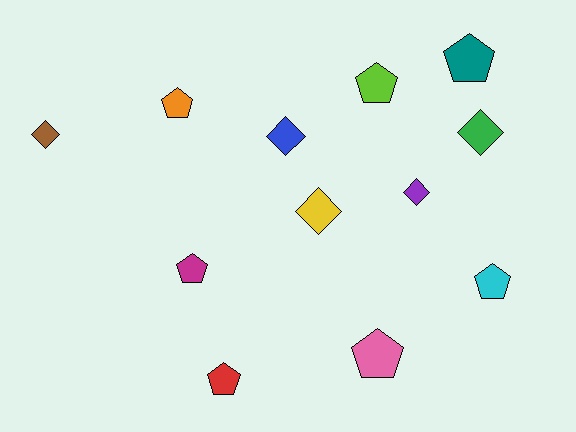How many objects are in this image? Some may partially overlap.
There are 12 objects.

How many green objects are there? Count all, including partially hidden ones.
There is 1 green object.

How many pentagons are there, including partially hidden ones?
There are 7 pentagons.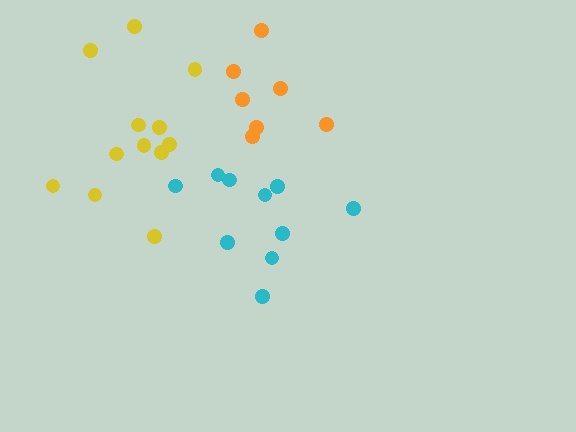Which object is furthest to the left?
The yellow cluster is leftmost.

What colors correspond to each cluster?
The clusters are colored: orange, yellow, cyan.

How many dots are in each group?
Group 1: 7 dots, Group 2: 12 dots, Group 3: 10 dots (29 total).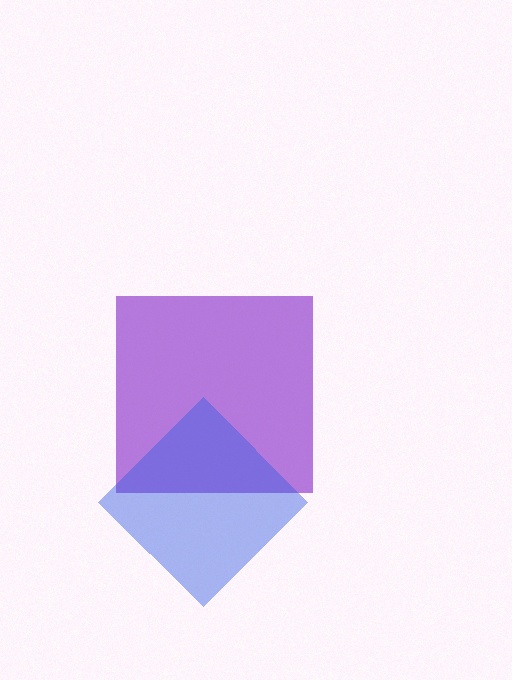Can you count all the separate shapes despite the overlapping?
Yes, there are 2 separate shapes.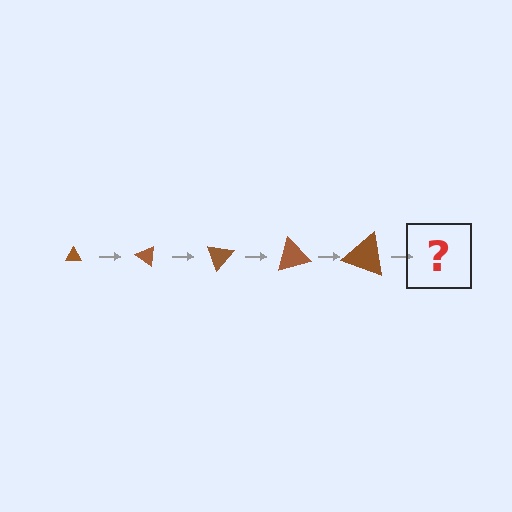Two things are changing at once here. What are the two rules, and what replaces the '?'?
The two rules are that the triangle grows larger each step and it rotates 35 degrees each step. The '?' should be a triangle, larger than the previous one and rotated 175 degrees from the start.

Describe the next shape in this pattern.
It should be a triangle, larger than the previous one and rotated 175 degrees from the start.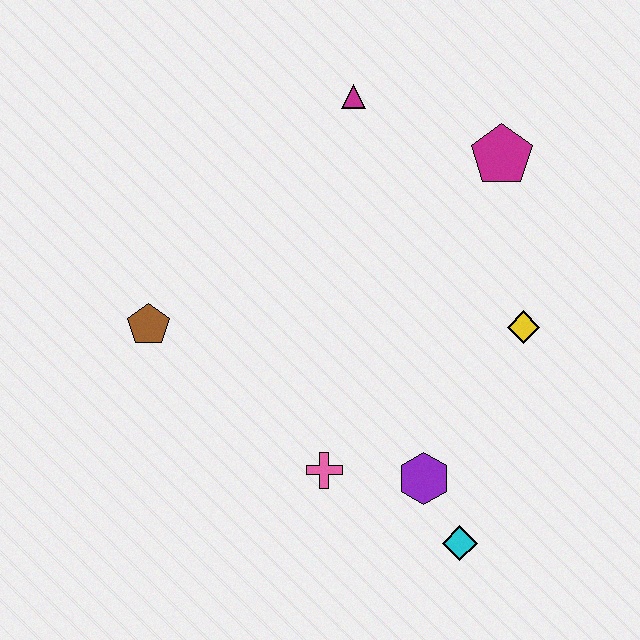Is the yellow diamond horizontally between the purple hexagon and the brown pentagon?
No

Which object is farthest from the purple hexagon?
The magenta triangle is farthest from the purple hexagon.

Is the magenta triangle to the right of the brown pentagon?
Yes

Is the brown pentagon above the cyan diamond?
Yes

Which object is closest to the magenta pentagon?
The magenta triangle is closest to the magenta pentagon.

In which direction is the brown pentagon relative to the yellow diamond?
The brown pentagon is to the left of the yellow diamond.